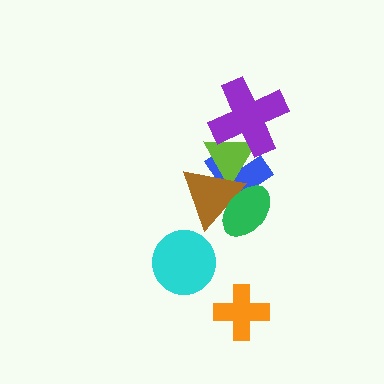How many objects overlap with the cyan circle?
0 objects overlap with the cyan circle.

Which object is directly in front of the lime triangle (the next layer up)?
The brown triangle is directly in front of the lime triangle.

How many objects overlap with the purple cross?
1 object overlaps with the purple cross.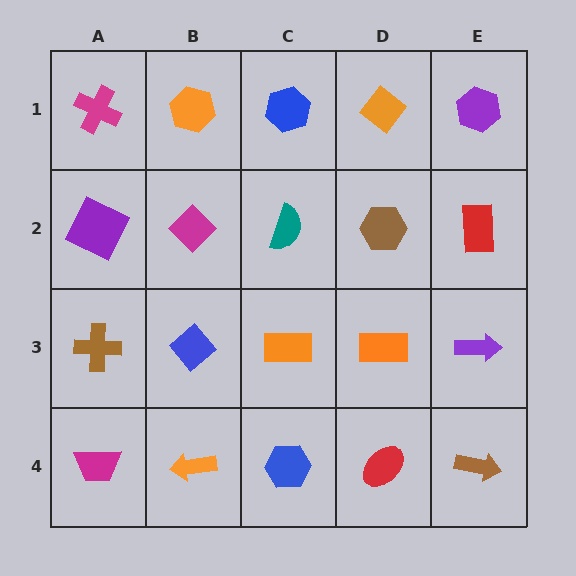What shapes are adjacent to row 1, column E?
A red rectangle (row 2, column E), an orange diamond (row 1, column D).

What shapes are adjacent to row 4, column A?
A brown cross (row 3, column A), an orange arrow (row 4, column B).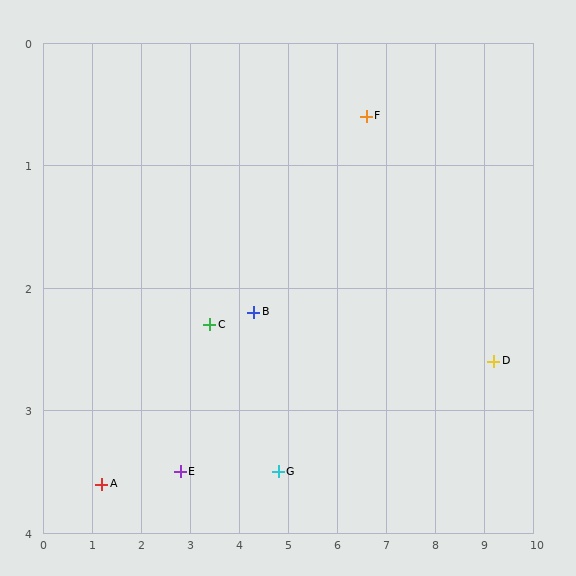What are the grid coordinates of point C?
Point C is at approximately (3.4, 2.3).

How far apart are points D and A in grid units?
Points D and A are about 8.1 grid units apart.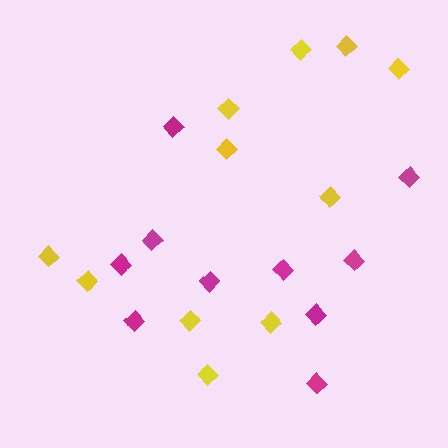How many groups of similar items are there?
There are 2 groups: one group of magenta diamonds (10) and one group of yellow diamonds (11).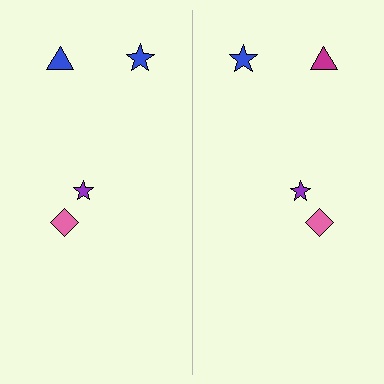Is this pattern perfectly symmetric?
No, the pattern is not perfectly symmetric. The magenta triangle on the right side breaks the symmetry — its mirror counterpart is blue.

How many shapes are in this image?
There are 8 shapes in this image.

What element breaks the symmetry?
The magenta triangle on the right side breaks the symmetry — its mirror counterpart is blue.